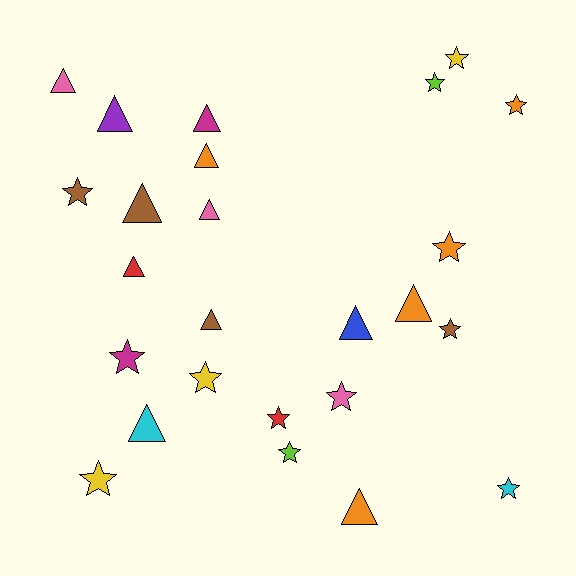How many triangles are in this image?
There are 12 triangles.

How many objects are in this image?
There are 25 objects.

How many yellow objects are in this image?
There are 3 yellow objects.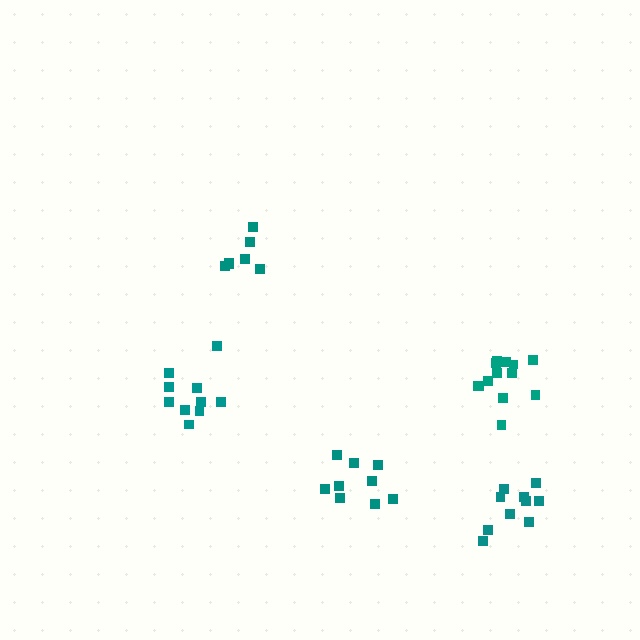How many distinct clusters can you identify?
There are 5 distinct clusters.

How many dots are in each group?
Group 1: 10 dots, Group 2: 9 dots, Group 3: 13 dots, Group 4: 10 dots, Group 5: 7 dots (49 total).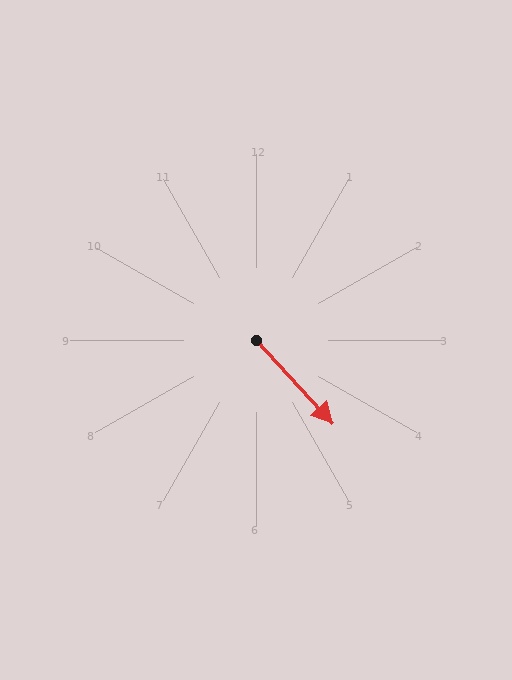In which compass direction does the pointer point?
Southeast.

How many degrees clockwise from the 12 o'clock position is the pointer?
Approximately 137 degrees.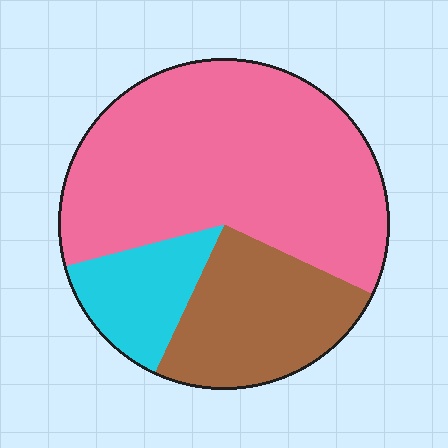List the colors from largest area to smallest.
From largest to smallest: pink, brown, cyan.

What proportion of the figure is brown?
Brown covers roughly 25% of the figure.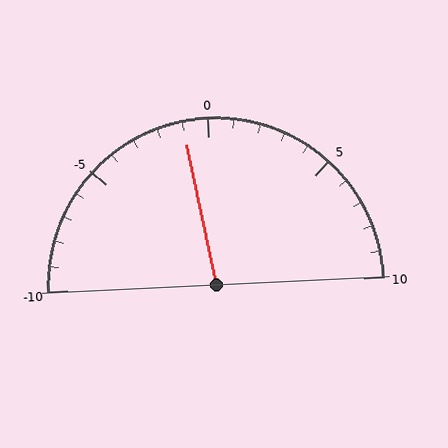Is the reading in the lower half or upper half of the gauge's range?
The reading is in the lower half of the range (-10 to 10).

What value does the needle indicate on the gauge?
The needle indicates approximately -1.